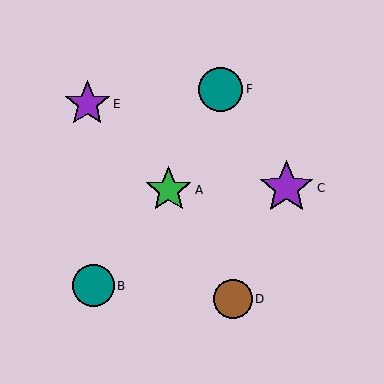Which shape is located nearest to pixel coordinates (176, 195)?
The green star (labeled A) at (169, 190) is nearest to that location.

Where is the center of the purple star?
The center of the purple star is at (287, 188).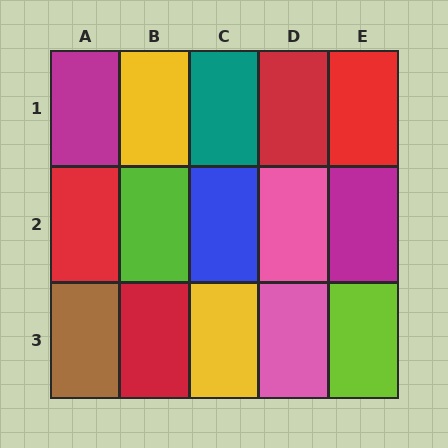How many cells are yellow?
2 cells are yellow.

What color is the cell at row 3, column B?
Red.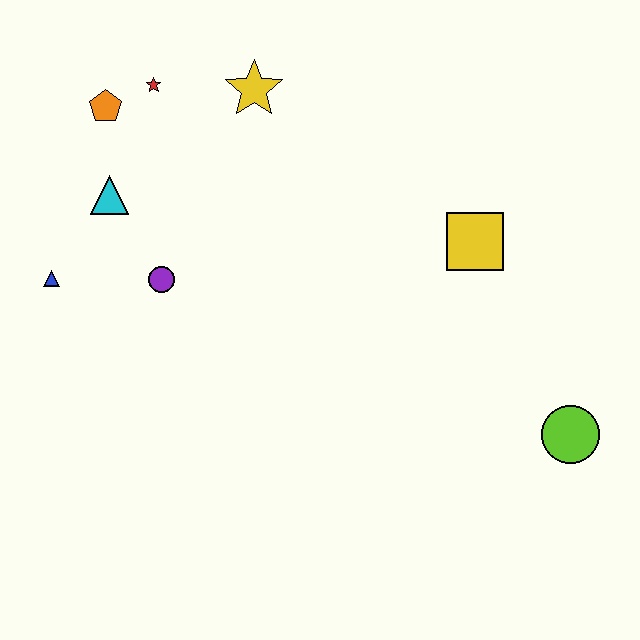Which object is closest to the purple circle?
The cyan triangle is closest to the purple circle.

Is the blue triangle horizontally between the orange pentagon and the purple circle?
No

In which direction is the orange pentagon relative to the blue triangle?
The orange pentagon is above the blue triangle.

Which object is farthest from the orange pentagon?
The lime circle is farthest from the orange pentagon.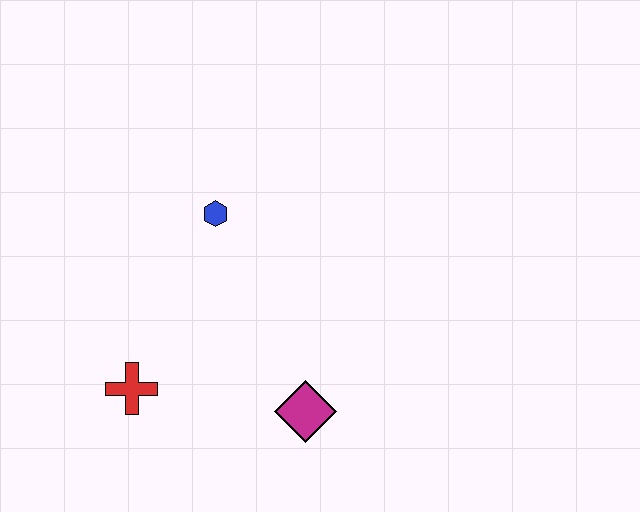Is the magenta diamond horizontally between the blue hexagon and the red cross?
No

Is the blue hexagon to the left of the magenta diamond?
Yes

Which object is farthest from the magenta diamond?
The blue hexagon is farthest from the magenta diamond.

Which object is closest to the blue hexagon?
The red cross is closest to the blue hexagon.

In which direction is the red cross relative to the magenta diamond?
The red cross is to the left of the magenta diamond.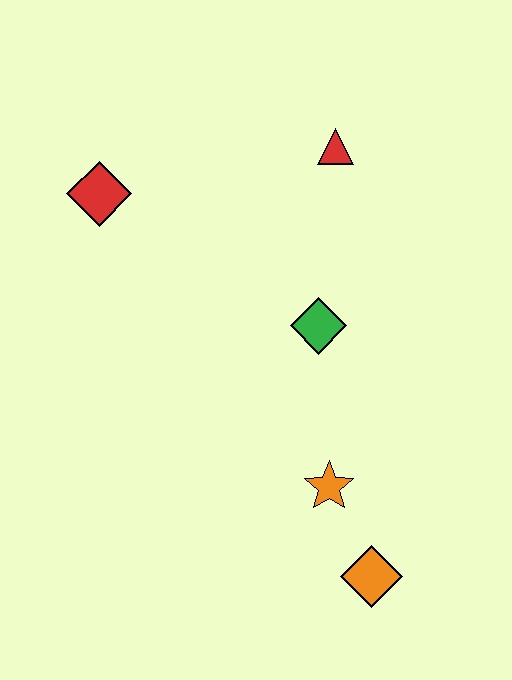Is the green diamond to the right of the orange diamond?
No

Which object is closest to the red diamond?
The red triangle is closest to the red diamond.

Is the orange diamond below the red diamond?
Yes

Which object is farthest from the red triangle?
The orange diamond is farthest from the red triangle.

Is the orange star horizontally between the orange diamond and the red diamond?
Yes